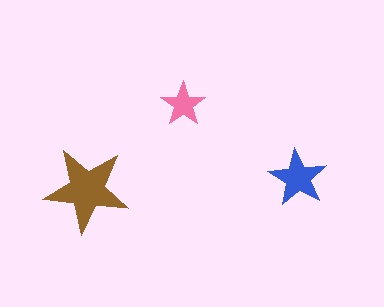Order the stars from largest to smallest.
the brown one, the blue one, the pink one.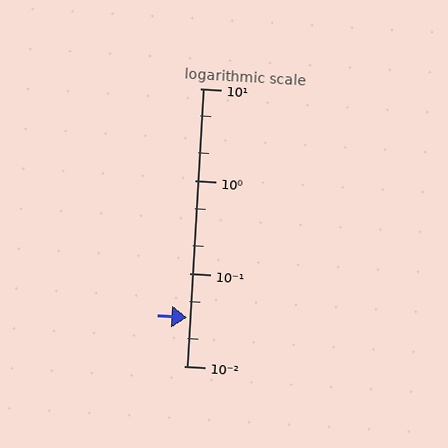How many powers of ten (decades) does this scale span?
The scale spans 3 decades, from 0.01 to 10.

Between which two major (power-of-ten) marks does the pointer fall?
The pointer is between 0.01 and 0.1.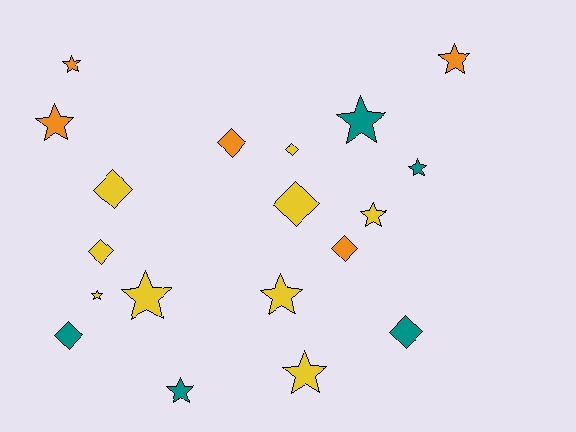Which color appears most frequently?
Yellow, with 9 objects.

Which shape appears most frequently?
Star, with 11 objects.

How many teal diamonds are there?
There are 2 teal diamonds.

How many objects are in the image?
There are 19 objects.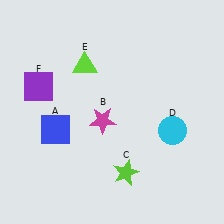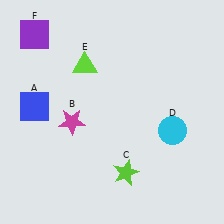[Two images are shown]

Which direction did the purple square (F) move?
The purple square (F) moved up.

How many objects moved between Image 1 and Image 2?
3 objects moved between the two images.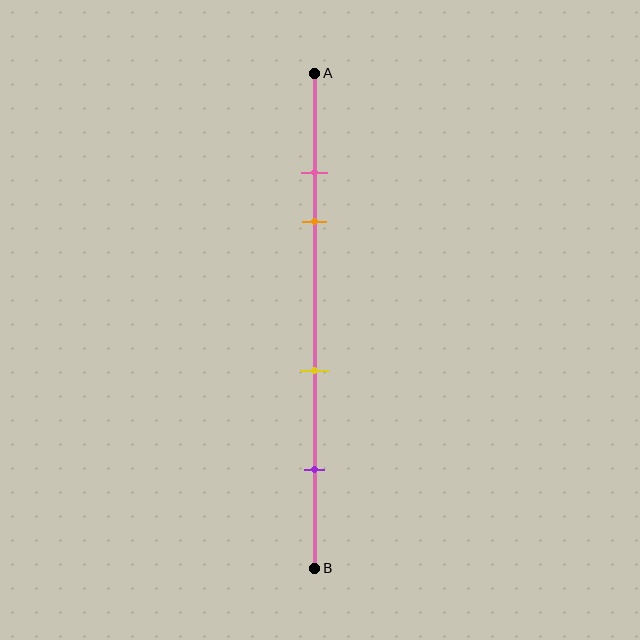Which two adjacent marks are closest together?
The pink and orange marks are the closest adjacent pair.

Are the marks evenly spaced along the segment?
No, the marks are not evenly spaced.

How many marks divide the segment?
There are 4 marks dividing the segment.